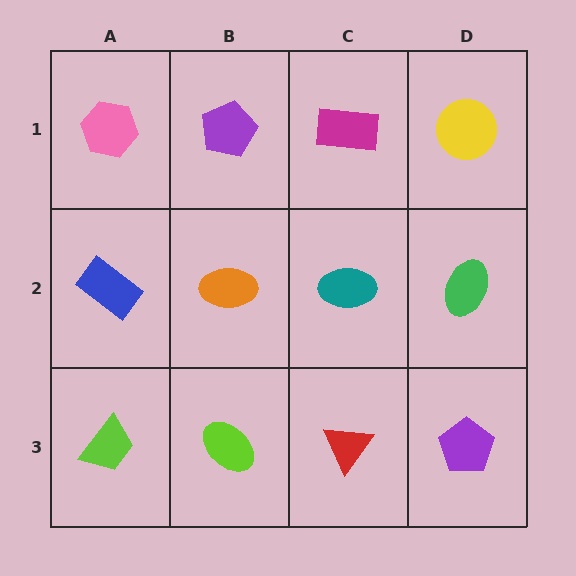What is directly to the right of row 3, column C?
A purple pentagon.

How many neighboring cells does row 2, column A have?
3.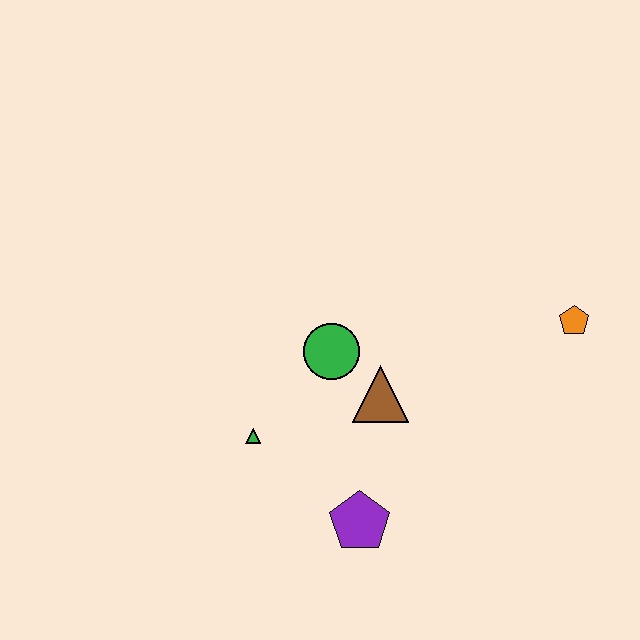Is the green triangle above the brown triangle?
No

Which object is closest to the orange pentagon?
The brown triangle is closest to the orange pentagon.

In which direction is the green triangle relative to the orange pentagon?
The green triangle is to the left of the orange pentagon.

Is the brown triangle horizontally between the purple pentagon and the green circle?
No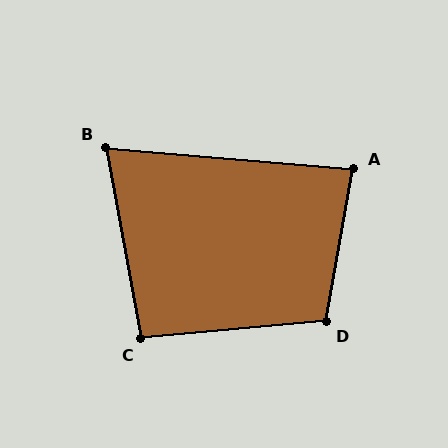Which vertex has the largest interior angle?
D, at approximately 105 degrees.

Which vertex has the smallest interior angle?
B, at approximately 75 degrees.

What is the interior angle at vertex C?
Approximately 95 degrees (obtuse).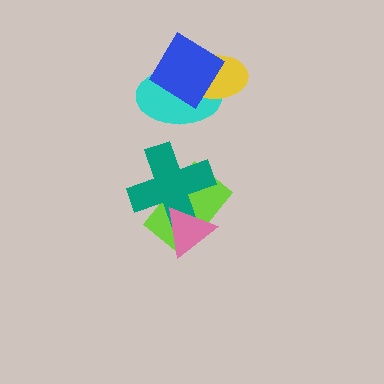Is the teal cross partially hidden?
Yes, it is partially covered by another shape.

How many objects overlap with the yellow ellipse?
2 objects overlap with the yellow ellipse.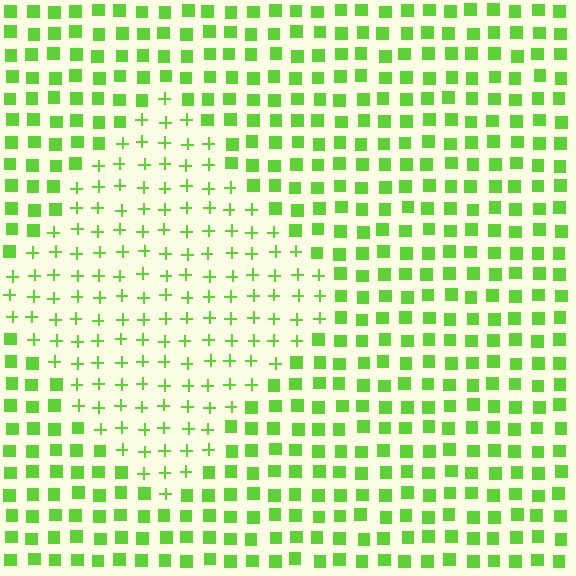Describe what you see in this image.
The image is filled with small lime elements arranged in a uniform grid. A diamond-shaped region contains plus signs, while the surrounding area contains squares. The boundary is defined purely by the change in element shape.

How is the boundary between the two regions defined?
The boundary is defined by a change in element shape: plus signs inside vs. squares outside. All elements share the same color and spacing.